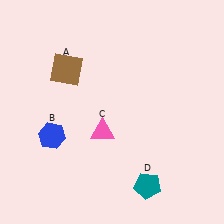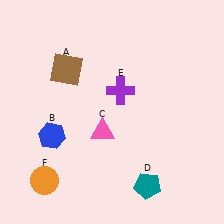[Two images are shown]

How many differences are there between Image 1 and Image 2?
There are 2 differences between the two images.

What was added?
A purple cross (E), an orange circle (F) were added in Image 2.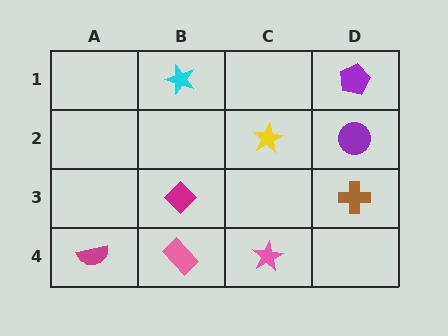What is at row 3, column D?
A brown cross.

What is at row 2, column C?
A yellow star.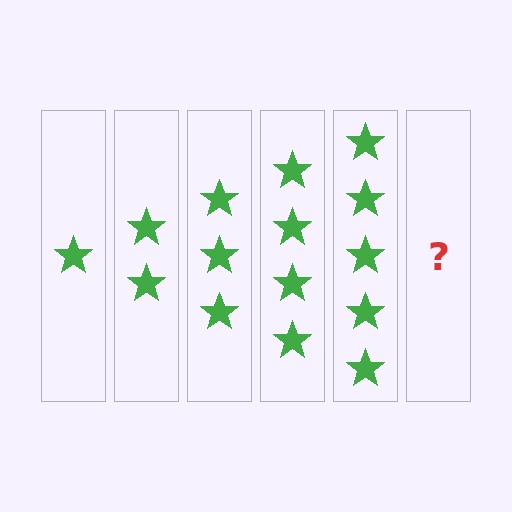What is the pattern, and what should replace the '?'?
The pattern is that each step adds one more star. The '?' should be 6 stars.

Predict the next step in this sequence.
The next step is 6 stars.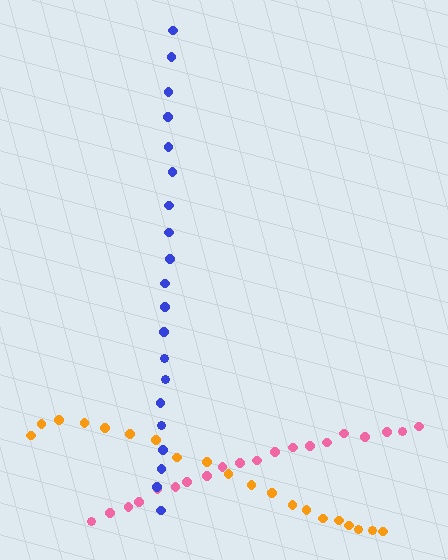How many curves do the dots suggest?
There are 3 distinct paths.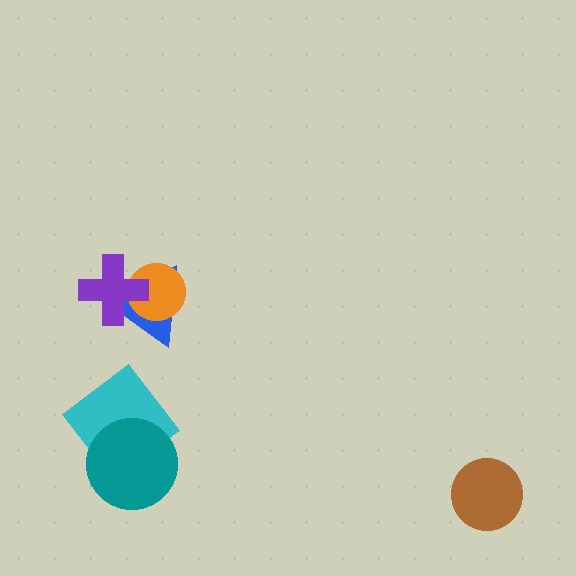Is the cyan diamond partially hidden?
Yes, it is partially covered by another shape.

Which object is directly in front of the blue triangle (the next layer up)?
The orange circle is directly in front of the blue triangle.